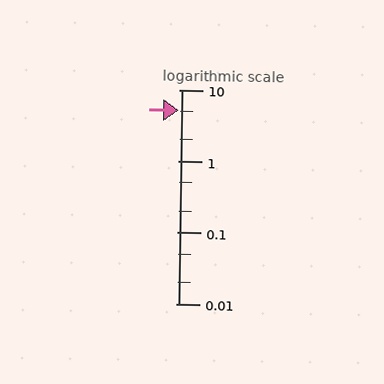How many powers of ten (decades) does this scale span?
The scale spans 3 decades, from 0.01 to 10.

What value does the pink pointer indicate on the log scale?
The pointer indicates approximately 5.2.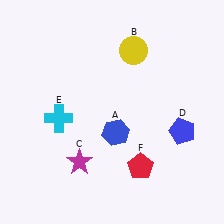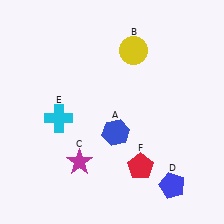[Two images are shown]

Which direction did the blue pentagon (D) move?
The blue pentagon (D) moved down.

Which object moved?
The blue pentagon (D) moved down.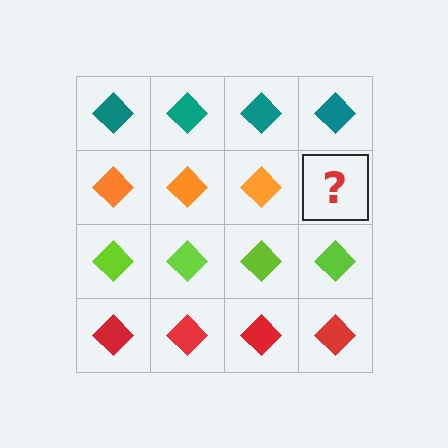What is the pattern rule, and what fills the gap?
The rule is that each row has a consistent color. The gap should be filled with an orange diamond.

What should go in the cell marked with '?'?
The missing cell should contain an orange diamond.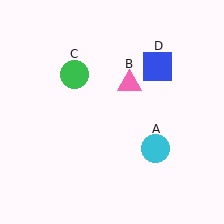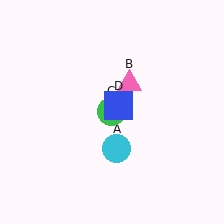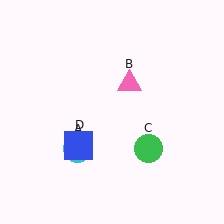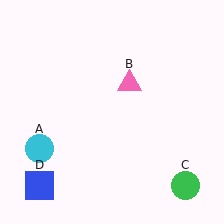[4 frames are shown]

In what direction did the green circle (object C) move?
The green circle (object C) moved down and to the right.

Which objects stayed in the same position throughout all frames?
Pink triangle (object B) remained stationary.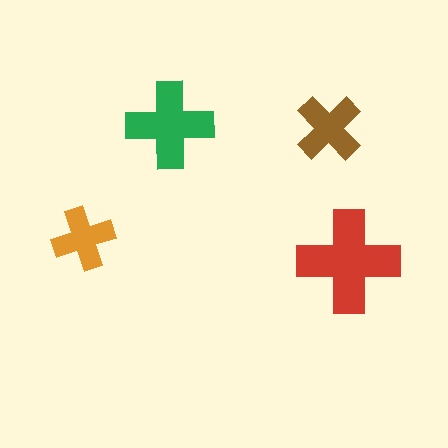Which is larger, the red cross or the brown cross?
The red one.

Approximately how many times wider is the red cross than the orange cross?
About 1.5 times wider.